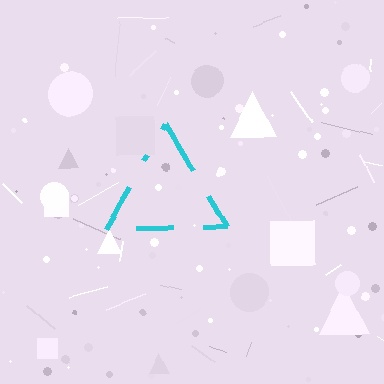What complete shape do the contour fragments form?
The contour fragments form a triangle.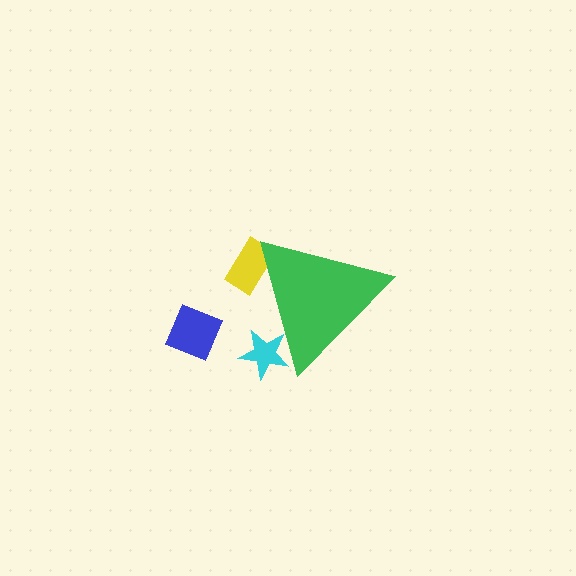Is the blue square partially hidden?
No, the blue square is fully visible.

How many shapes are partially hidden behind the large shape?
2 shapes are partially hidden.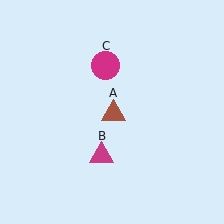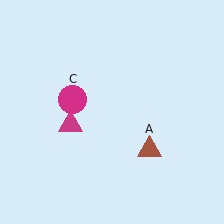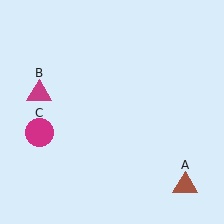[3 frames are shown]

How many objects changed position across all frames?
3 objects changed position: brown triangle (object A), magenta triangle (object B), magenta circle (object C).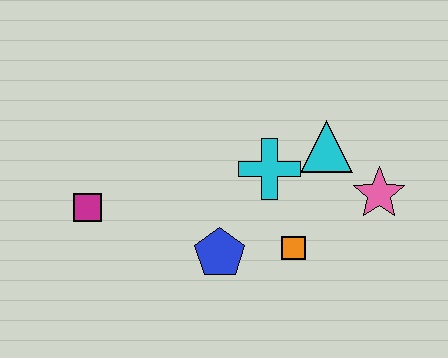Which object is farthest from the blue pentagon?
The pink star is farthest from the blue pentagon.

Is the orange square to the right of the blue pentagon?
Yes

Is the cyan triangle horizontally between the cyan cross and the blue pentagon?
No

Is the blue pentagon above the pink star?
No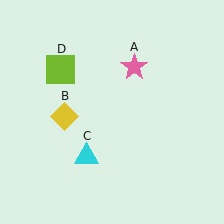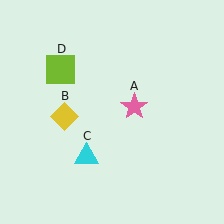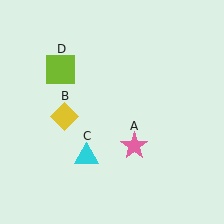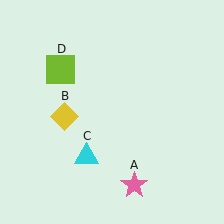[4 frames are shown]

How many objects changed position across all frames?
1 object changed position: pink star (object A).